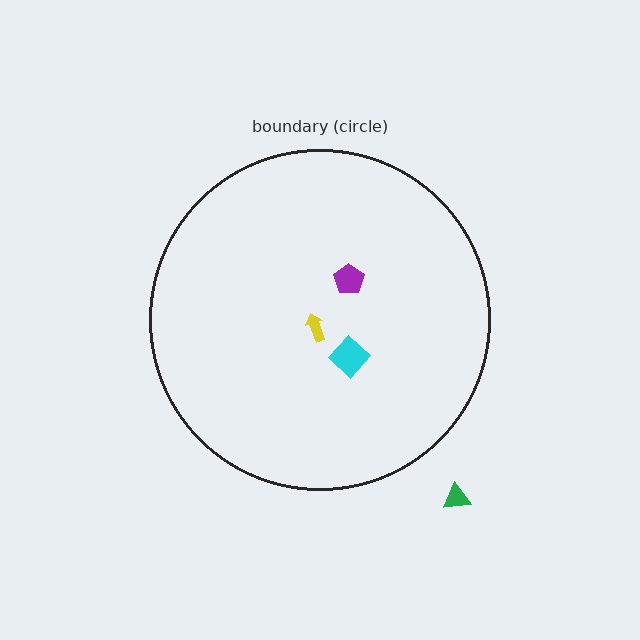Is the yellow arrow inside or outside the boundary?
Inside.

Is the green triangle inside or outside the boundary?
Outside.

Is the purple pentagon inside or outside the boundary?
Inside.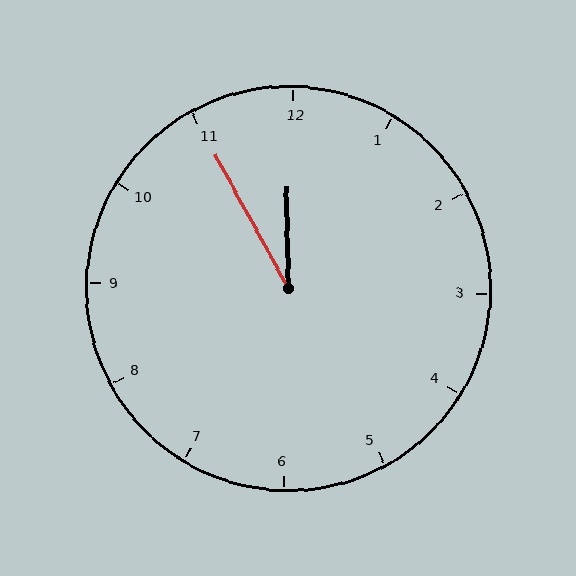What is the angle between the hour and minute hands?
Approximately 28 degrees.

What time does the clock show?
11:55.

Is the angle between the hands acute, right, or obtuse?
It is acute.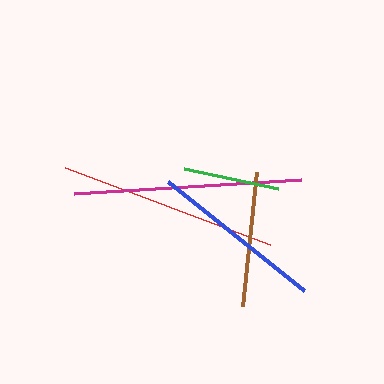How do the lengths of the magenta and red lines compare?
The magenta and red lines are approximately the same length.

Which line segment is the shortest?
The green line is the shortest at approximately 96 pixels.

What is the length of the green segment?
The green segment is approximately 96 pixels long.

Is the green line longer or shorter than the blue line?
The blue line is longer than the green line.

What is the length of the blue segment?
The blue segment is approximately 174 pixels long.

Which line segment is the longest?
The magenta line is the longest at approximately 227 pixels.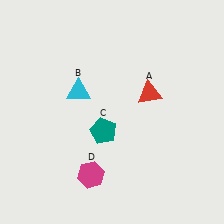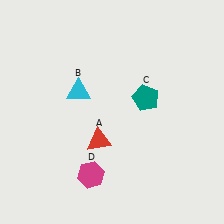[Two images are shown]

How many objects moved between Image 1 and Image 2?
2 objects moved between the two images.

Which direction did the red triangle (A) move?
The red triangle (A) moved left.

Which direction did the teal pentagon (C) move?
The teal pentagon (C) moved right.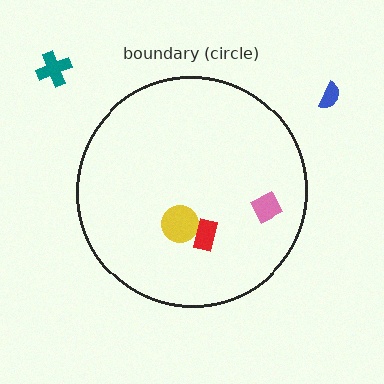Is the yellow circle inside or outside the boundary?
Inside.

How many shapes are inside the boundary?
3 inside, 2 outside.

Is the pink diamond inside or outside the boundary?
Inside.